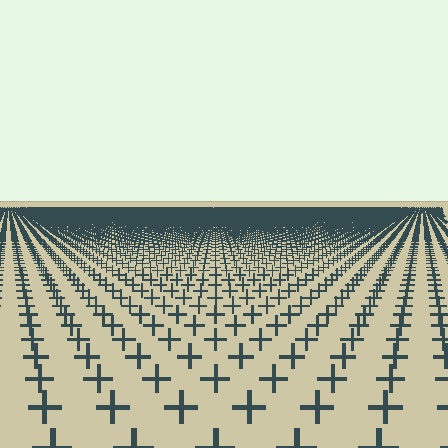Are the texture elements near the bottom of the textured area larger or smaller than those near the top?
Larger. Near the bottom, elements are closer to the viewer and appear at a bigger on-screen size.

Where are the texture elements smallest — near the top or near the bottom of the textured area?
Near the top.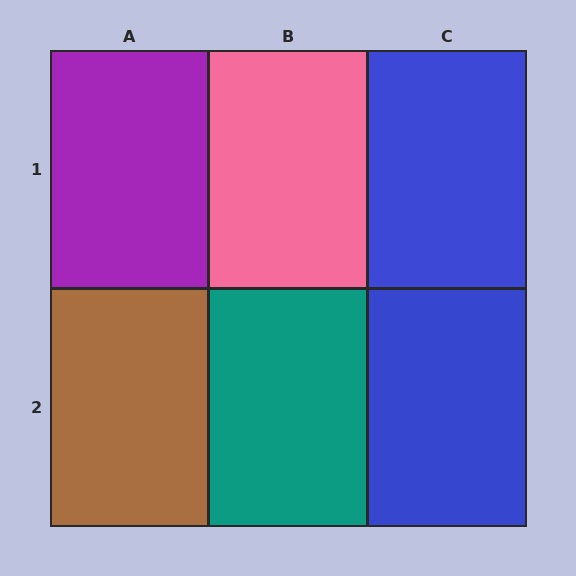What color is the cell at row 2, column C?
Blue.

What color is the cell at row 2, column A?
Brown.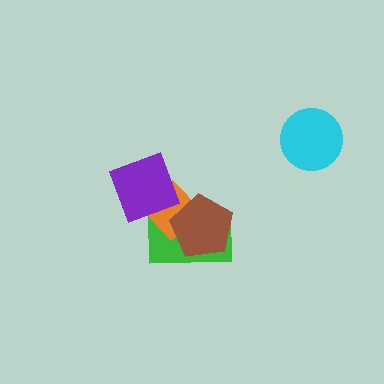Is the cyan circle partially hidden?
No, no other shape covers it.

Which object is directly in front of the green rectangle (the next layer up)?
The orange diamond is directly in front of the green rectangle.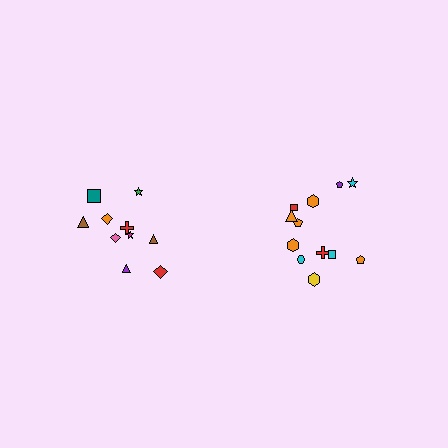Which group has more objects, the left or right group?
The right group.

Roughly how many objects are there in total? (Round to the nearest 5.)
Roughly 20 objects in total.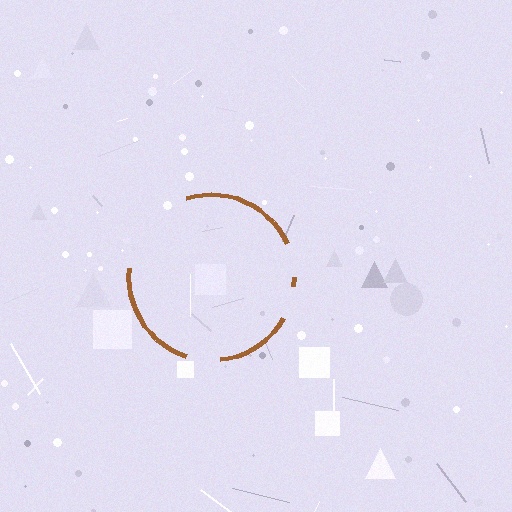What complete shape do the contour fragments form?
The contour fragments form a circle.